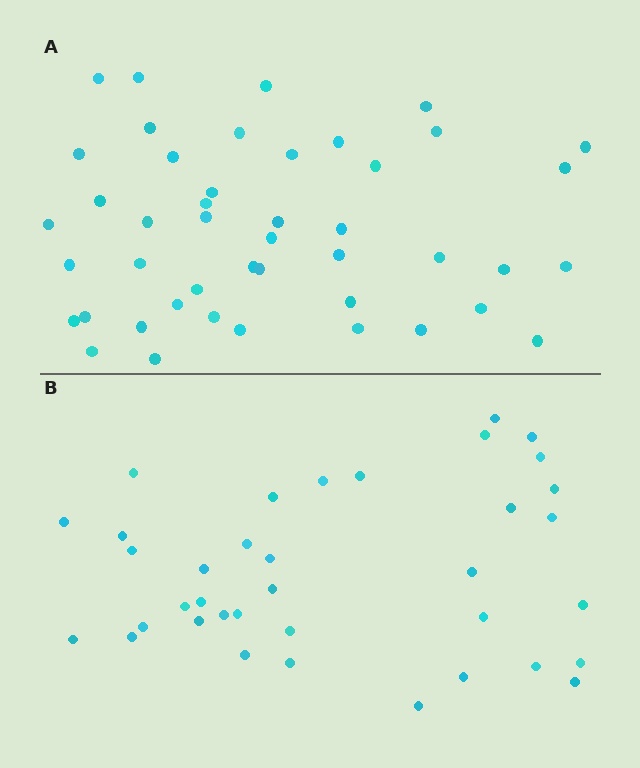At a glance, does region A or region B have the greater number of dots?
Region A (the top region) has more dots.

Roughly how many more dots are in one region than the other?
Region A has roughly 8 or so more dots than region B.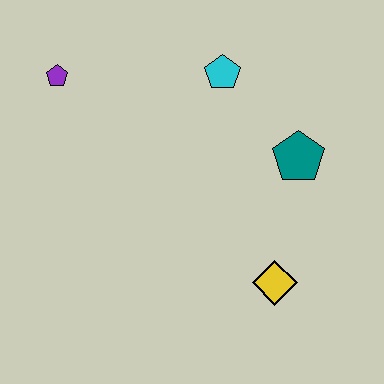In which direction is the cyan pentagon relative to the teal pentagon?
The cyan pentagon is above the teal pentagon.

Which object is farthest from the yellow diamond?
The purple pentagon is farthest from the yellow diamond.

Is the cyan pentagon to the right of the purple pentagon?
Yes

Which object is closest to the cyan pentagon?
The teal pentagon is closest to the cyan pentagon.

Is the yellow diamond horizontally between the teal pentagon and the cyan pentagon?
Yes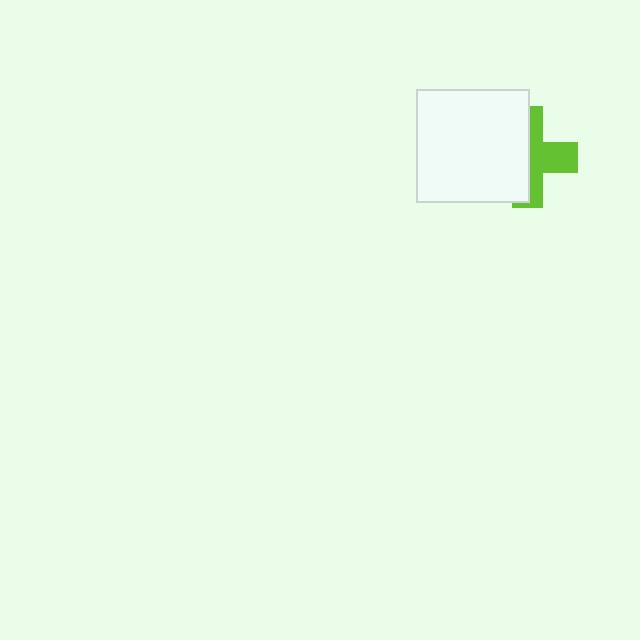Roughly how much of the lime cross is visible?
About half of it is visible (roughly 48%).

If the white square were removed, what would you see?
You would see the complete lime cross.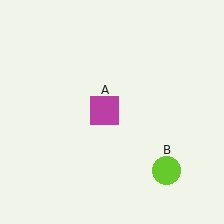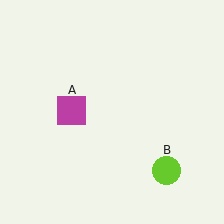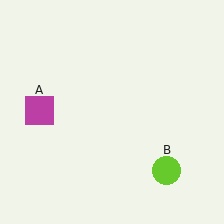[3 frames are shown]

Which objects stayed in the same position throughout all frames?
Lime circle (object B) remained stationary.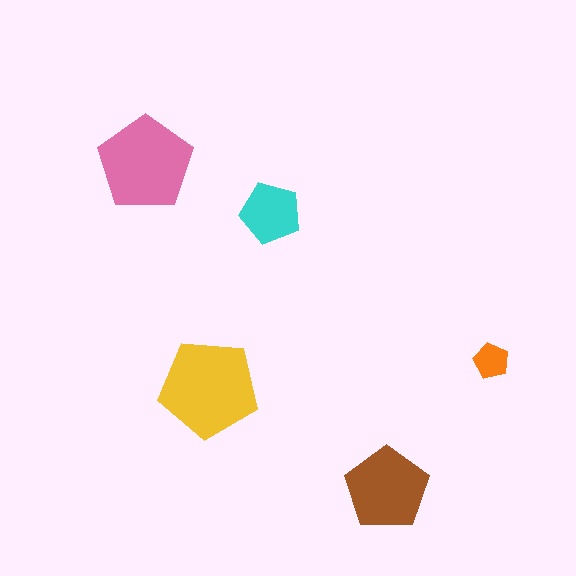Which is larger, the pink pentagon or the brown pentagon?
The pink one.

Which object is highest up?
The pink pentagon is topmost.